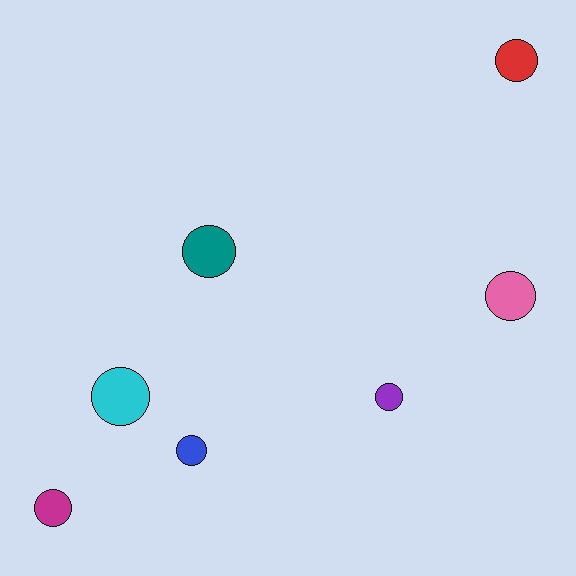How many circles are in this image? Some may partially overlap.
There are 7 circles.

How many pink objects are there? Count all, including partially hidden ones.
There is 1 pink object.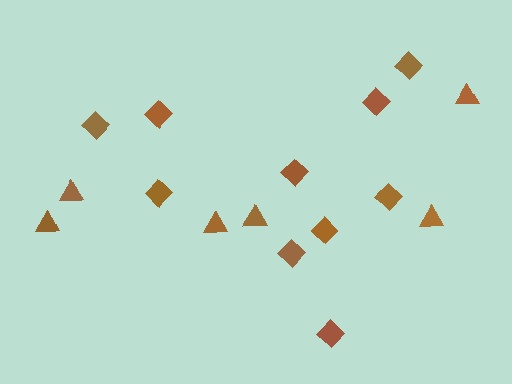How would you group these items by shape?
There are 2 groups: one group of triangles (6) and one group of diamonds (10).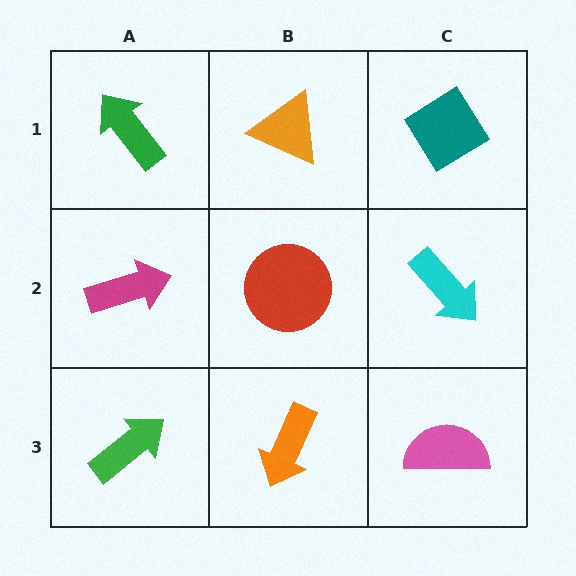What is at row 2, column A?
A magenta arrow.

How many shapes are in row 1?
3 shapes.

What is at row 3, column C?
A pink semicircle.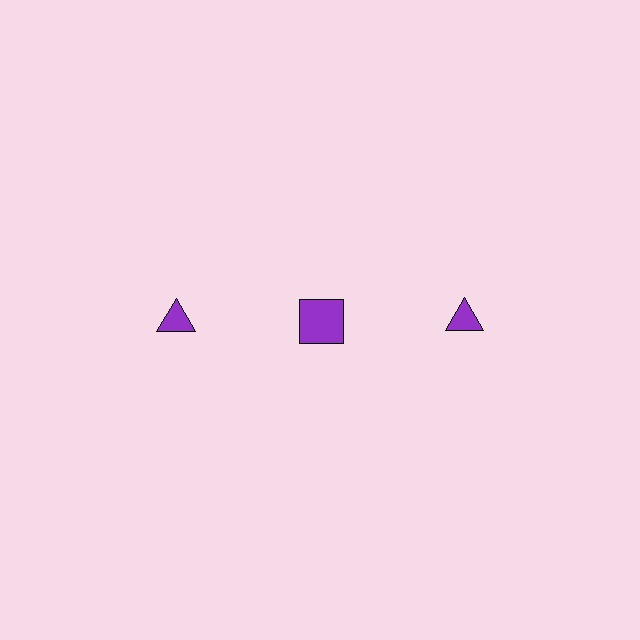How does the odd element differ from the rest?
It has a different shape: square instead of triangle.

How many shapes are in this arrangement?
There are 3 shapes arranged in a grid pattern.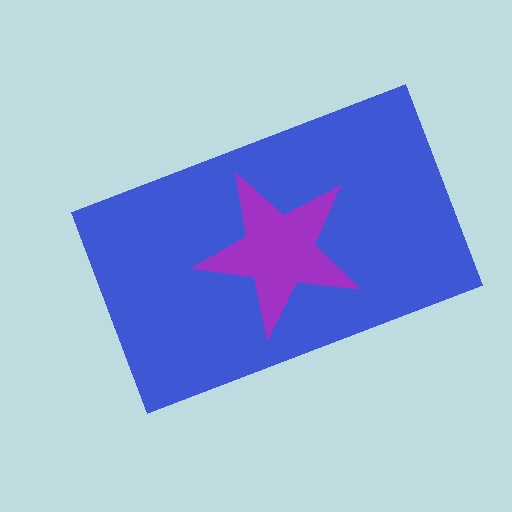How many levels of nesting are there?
2.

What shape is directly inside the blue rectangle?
The purple star.